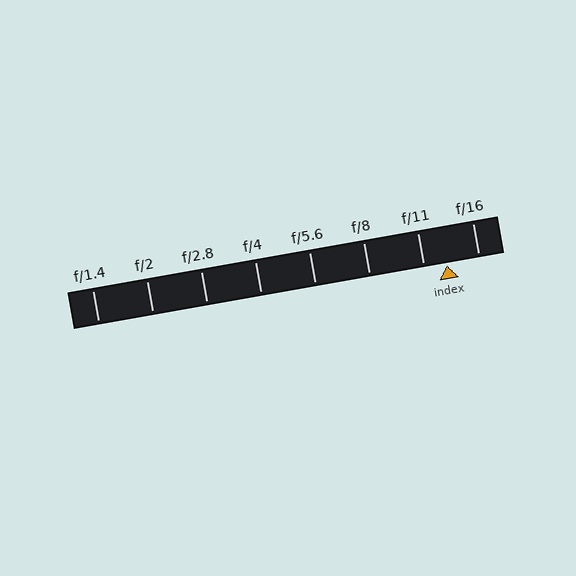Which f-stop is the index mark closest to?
The index mark is closest to f/11.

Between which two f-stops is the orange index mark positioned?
The index mark is between f/11 and f/16.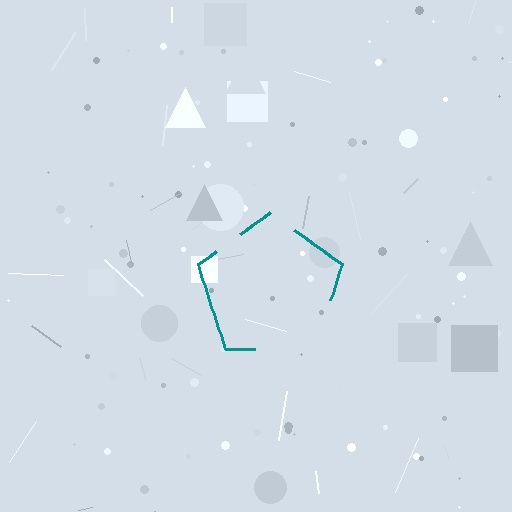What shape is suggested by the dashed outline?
The dashed outline suggests a pentagon.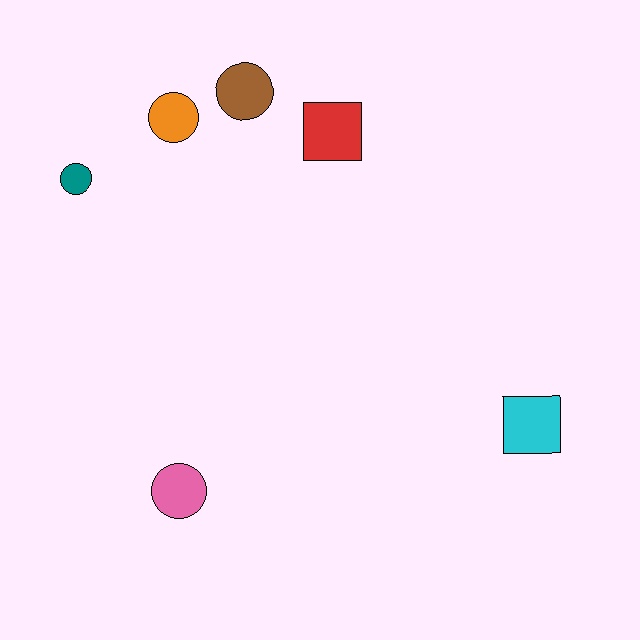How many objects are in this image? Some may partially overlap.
There are 6 objects.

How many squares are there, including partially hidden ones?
There are 2 squares.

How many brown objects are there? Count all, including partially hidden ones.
There is 1 brown object.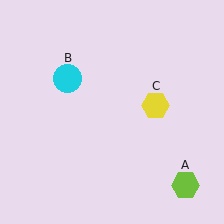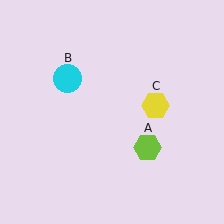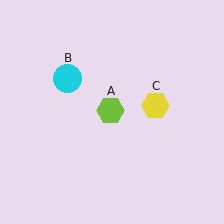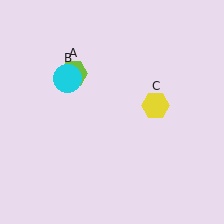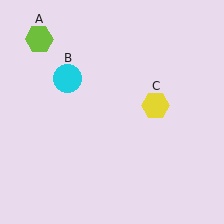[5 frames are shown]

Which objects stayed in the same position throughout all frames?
Cyan circle (object B) and yellow hexagon (object C) remained stationary.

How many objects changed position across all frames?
1 object changed position: lime hexagon (object A).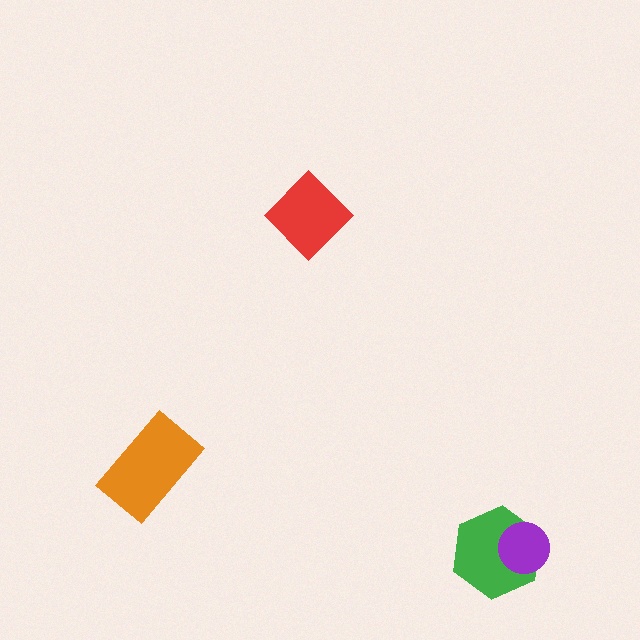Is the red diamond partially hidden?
No, no other shape covers it.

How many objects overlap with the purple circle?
1 object overlaps with the purple circle.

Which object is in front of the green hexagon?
The purple circle is in front of the green hexagon.